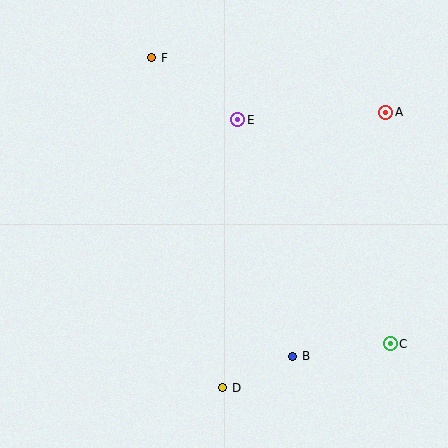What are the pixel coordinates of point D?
Point D is at (223, 388).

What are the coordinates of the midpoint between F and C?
The midpoint between F and C is at (271, 201).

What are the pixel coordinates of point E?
Point E is at (238, 120).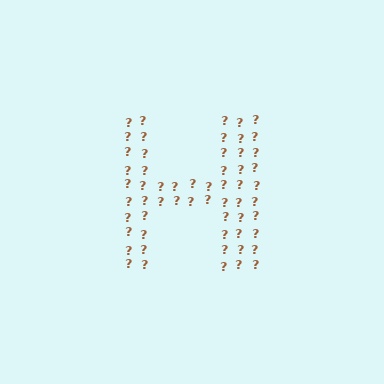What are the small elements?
The small elements are question marks.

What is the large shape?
The large shape is the letter H.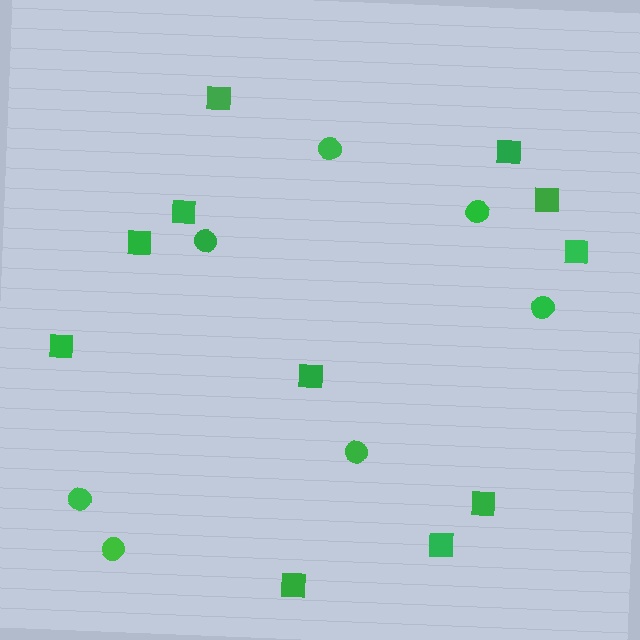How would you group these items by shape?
There are 2 groups: one group of squares (11) and one group of circles (7).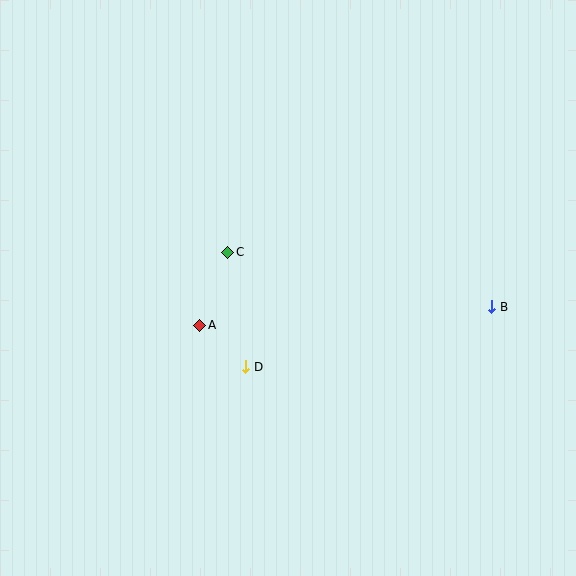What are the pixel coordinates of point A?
Point A is at (200, 325).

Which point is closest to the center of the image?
Point C at (228, 252) is closest to the center.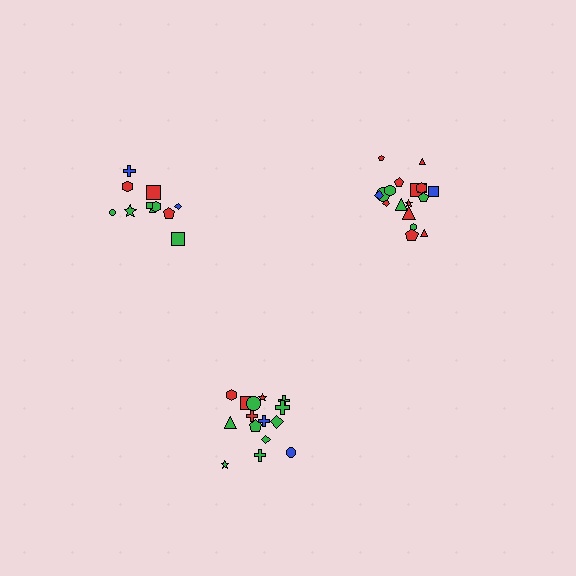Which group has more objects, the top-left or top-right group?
The top-right group.